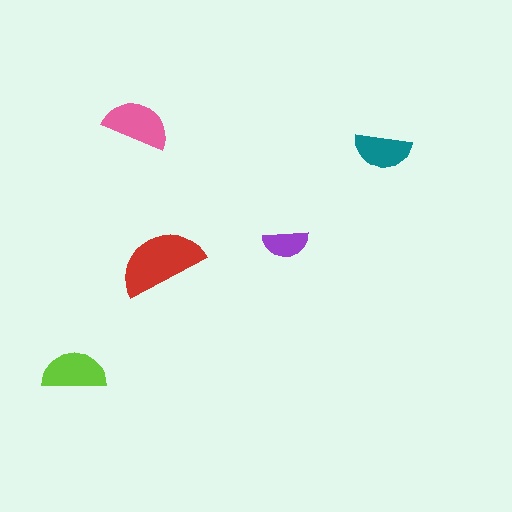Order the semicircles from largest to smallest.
the red one, the pink one, the lime one, the teal one, the purple one.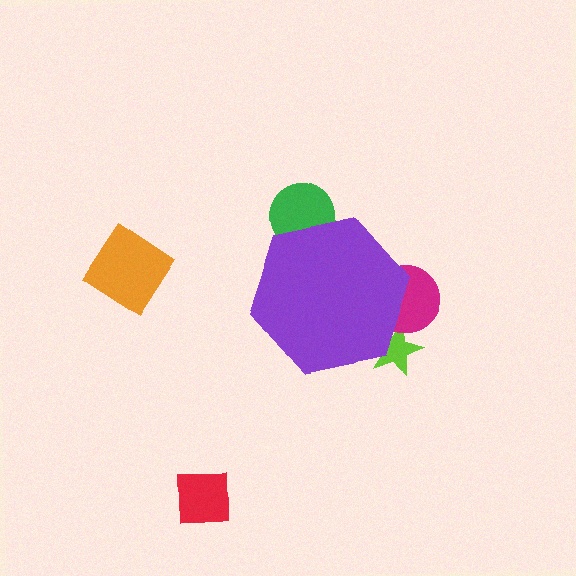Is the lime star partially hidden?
Yes, the lime star is partially hidden behind the purple hexagon.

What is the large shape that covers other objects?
A purple hexagon.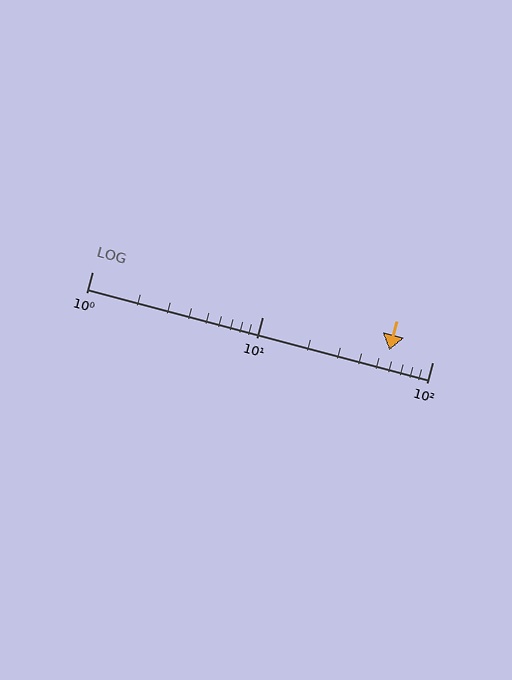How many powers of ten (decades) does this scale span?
The scale spans 2 decades, from 1 to 100.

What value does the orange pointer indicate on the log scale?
The pointer indicates approximately 56.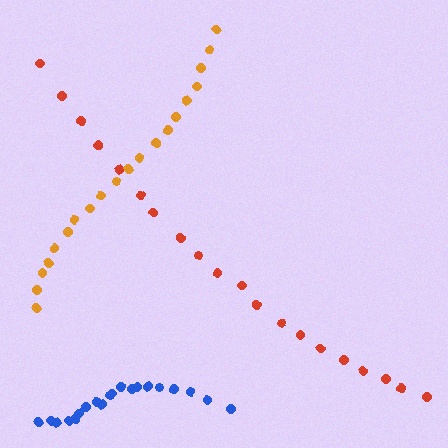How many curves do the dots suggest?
There are 3 distinct paths.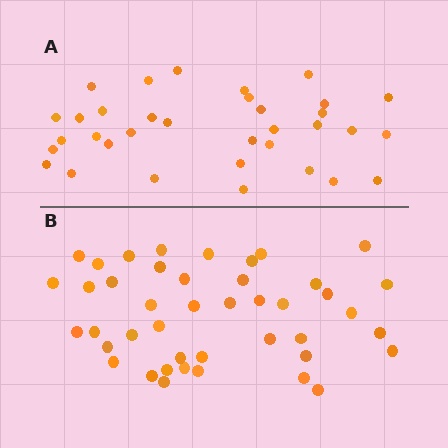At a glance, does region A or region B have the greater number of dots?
Region B (the bottom region) has more dots.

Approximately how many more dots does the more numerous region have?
Region B has roughly 8 or so more dots than region A.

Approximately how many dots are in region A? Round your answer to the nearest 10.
About 30 dots. (The exact count is 34, which rounds to 30.)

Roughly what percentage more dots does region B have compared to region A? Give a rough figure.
About 25% more.